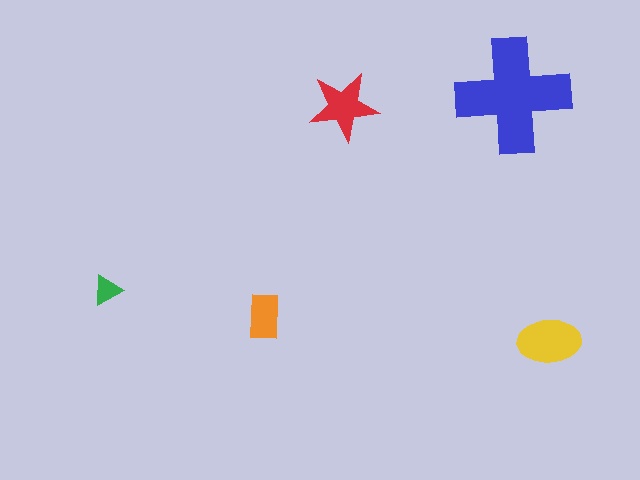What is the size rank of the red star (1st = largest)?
3rd.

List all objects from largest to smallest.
The blue cross, the yellow ellipse, the red star, the orange rectangle, the green triangle.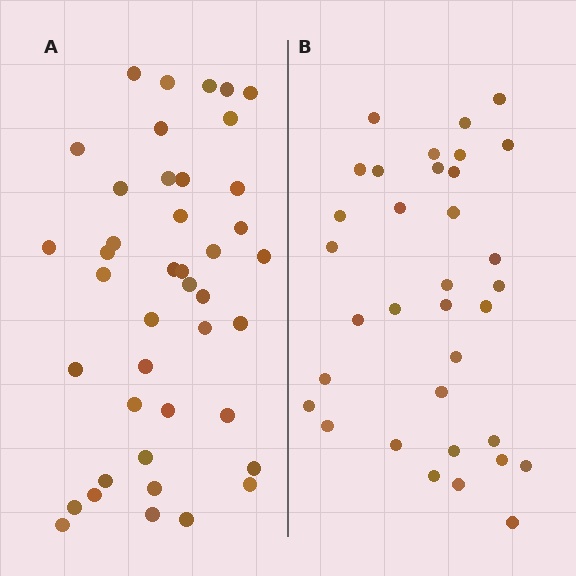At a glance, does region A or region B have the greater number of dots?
Region A (the left region) has more dots.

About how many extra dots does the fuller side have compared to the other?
Region A has roughly 8 or so more dots than region B.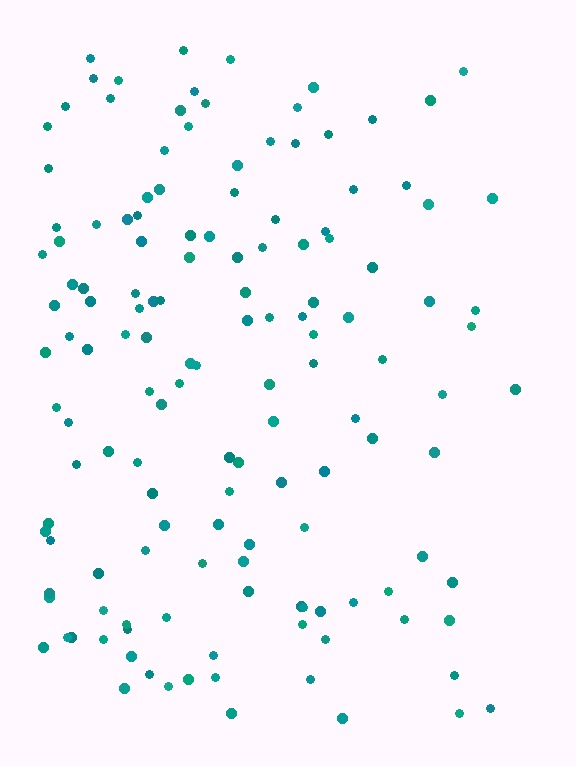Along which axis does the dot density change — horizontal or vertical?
Horizontal.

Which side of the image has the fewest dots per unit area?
The right.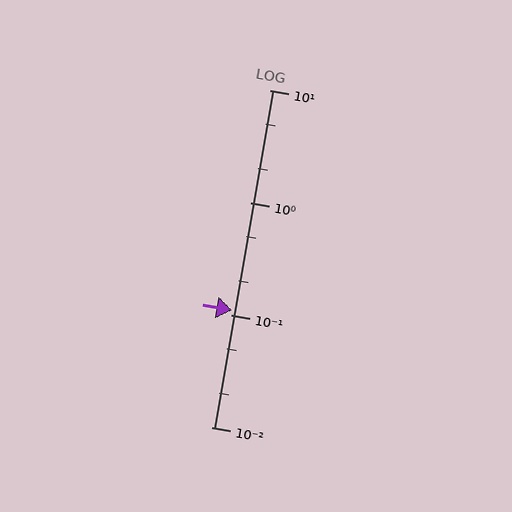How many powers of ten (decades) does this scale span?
The scale spans 3 decades, from 0.01 to 10.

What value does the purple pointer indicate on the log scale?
The pointer indicates approximately 0.11.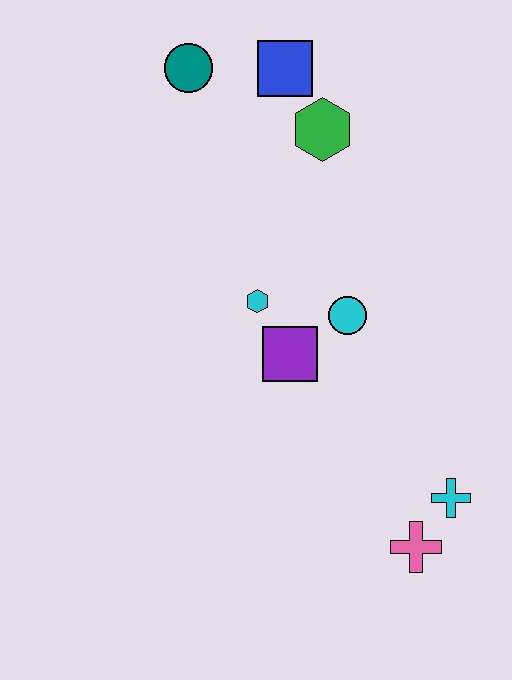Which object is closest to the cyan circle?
The purple square is closest to the cyan circle.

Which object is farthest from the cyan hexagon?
The pink cross is farthest from the cyan hexagon.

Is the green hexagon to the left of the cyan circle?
Yes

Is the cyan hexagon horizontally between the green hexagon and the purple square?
No